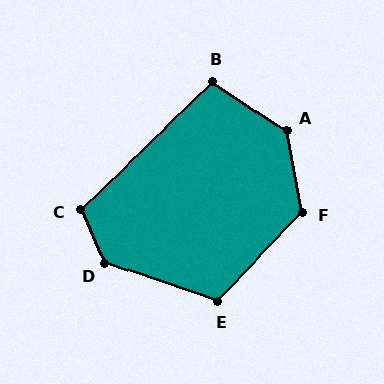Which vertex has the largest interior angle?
A, at approximately 135 degrees.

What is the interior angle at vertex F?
Approximately 125 degrees (obtuse).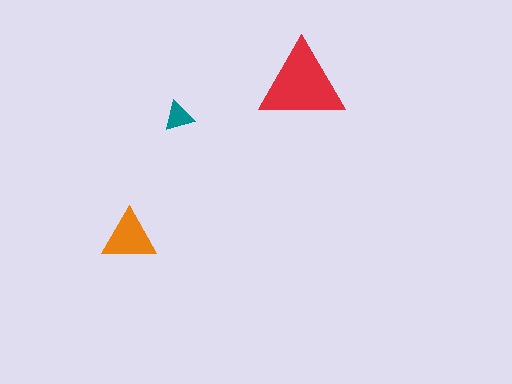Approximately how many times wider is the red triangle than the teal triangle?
About 3 times wider.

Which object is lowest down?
The orange triangle is bottommost.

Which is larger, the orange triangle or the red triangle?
The red one.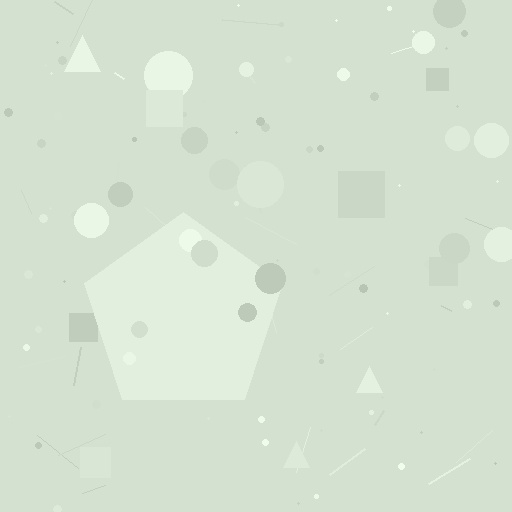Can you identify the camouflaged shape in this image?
The camouflaged shape is a pentagon.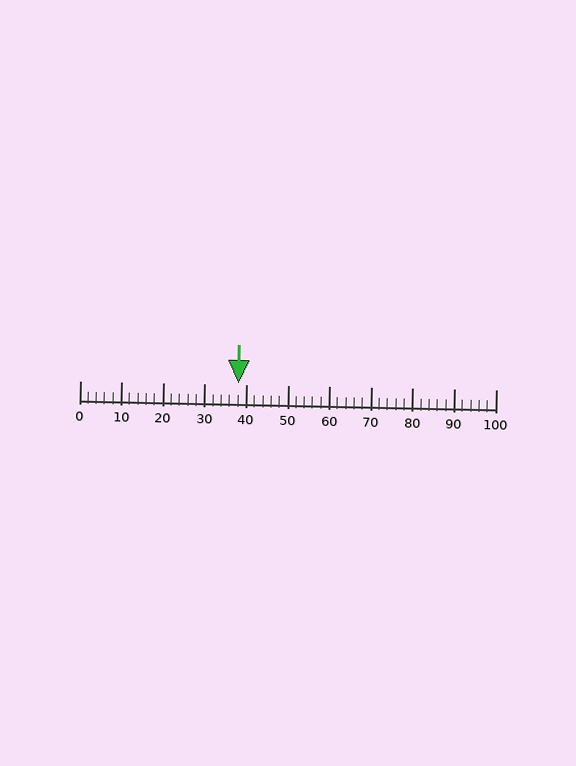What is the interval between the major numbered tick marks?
The major tick marks are spaced 10 units apart.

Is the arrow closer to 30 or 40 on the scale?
The arrow is closer to 40.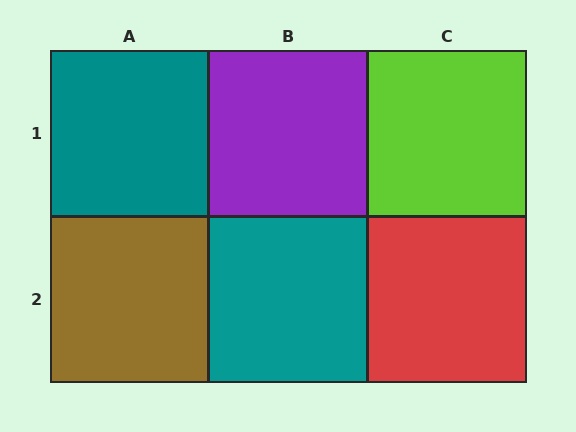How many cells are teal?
2 cells are teal.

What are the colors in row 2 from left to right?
Brown, teal, red.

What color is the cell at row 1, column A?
Teal.